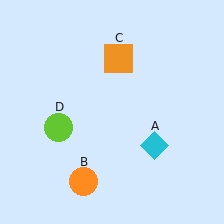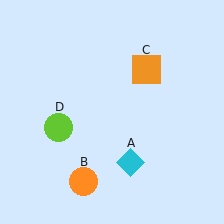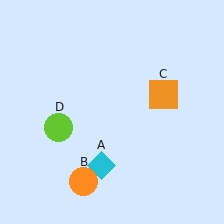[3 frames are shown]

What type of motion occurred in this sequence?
The cyan diamond (object A), orange square (object C) rotated clockwise around the center of the scene.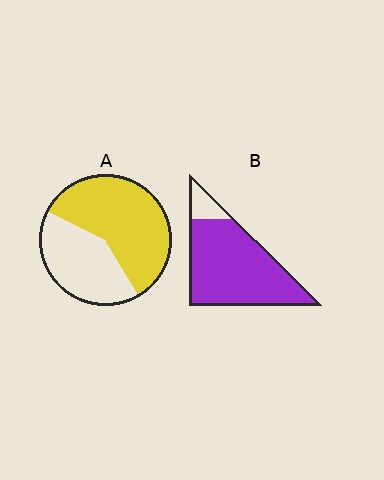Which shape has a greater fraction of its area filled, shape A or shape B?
Shape B.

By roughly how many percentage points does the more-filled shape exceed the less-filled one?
By roughly 30 percentage points (B over A).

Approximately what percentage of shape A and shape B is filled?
A is approximately 60% and B is approximately 90%.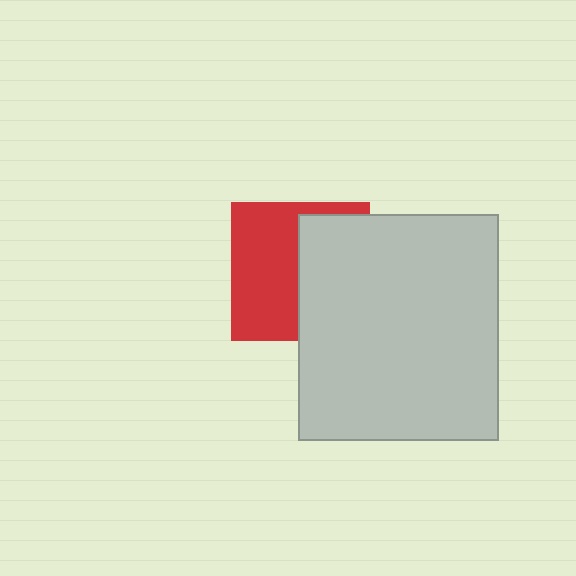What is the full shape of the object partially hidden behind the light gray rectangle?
The partially hidden object is a red square.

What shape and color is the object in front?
The object in front is a light gray rectangle.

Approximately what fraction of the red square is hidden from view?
Roughly 48% of the red square is hidden behind the light gray rectangle.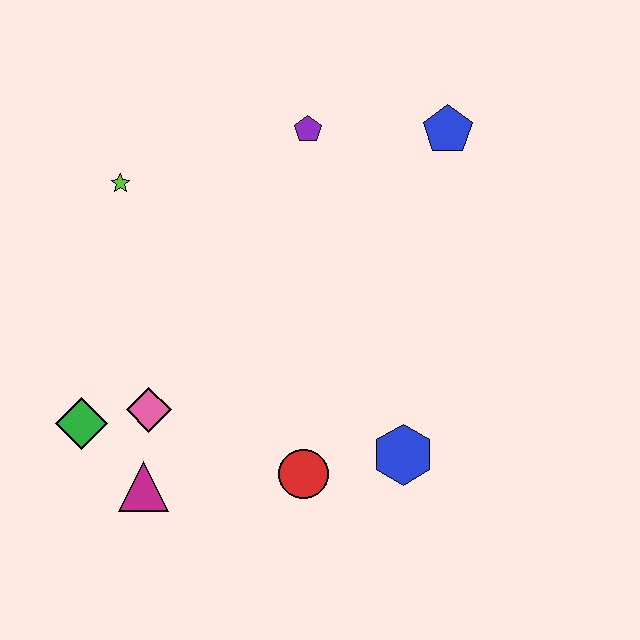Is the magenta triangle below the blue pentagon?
Yes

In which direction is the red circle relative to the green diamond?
The red circle is to the right of the green diamond.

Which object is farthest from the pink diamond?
The blue pentagon is farthest from the pink diamond.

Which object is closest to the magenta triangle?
The pink diamond is closest to the magenta triangle.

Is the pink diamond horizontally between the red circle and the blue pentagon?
No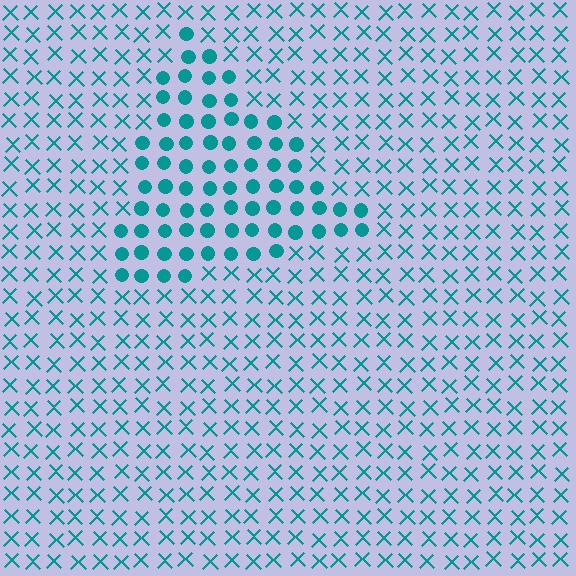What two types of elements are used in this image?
The image uses circles inside the triangle region and X marks outside it.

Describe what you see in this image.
The image is filled with small teal elements arranged in a uniform grid. A triangle-shaped region contains circles, while the surrounding area contains X marks. The boundary is defined purely by the change in element shape.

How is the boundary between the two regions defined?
The boundary is defined by a change in element shape: circles inside vs. X marks outside. All elements share the same color and spacing.